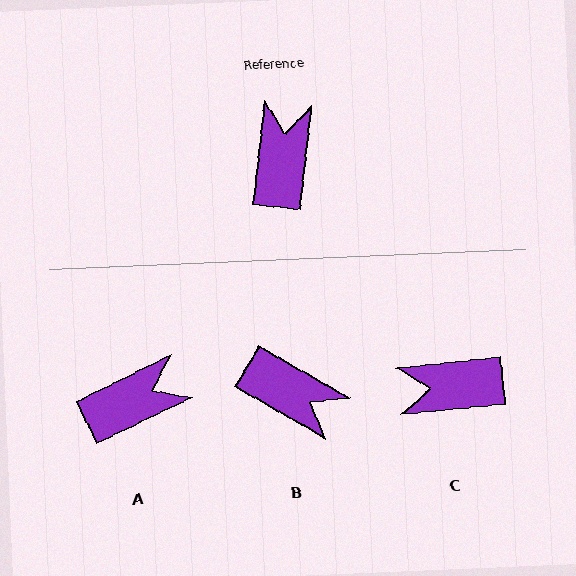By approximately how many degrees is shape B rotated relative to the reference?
Approximately 113 degrees clockwise.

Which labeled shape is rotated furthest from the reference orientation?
B, about 113 degrees away.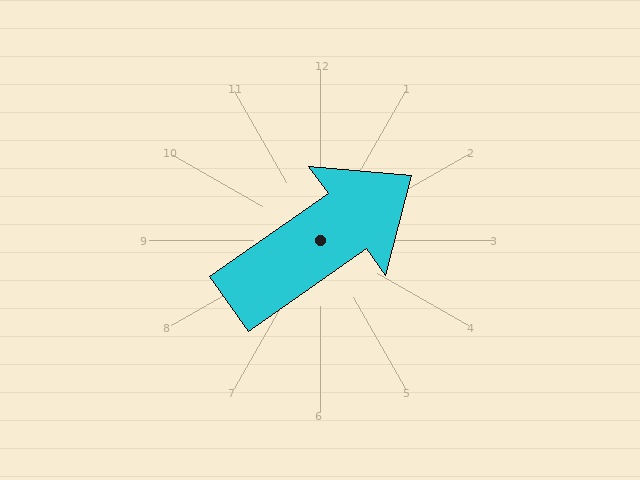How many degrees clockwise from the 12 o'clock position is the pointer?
Approximately 55 degrees.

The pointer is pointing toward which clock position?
Roughly 2 o'clock.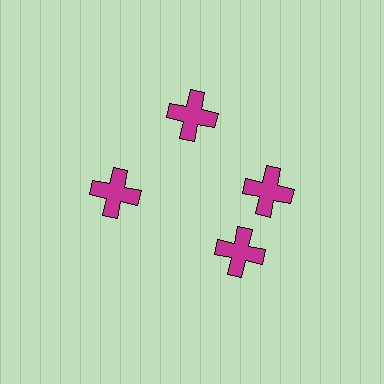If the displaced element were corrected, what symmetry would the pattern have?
It would have 4-fold rotational symmetry — the pattern would map onto itself every 90 degrees.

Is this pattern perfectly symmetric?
No. The 4 magenta crosses are arranged in a ring, but one element near the 6 o'clock position is rotated out of alignment along the ring, breaking the 4-fold rotational symmetry.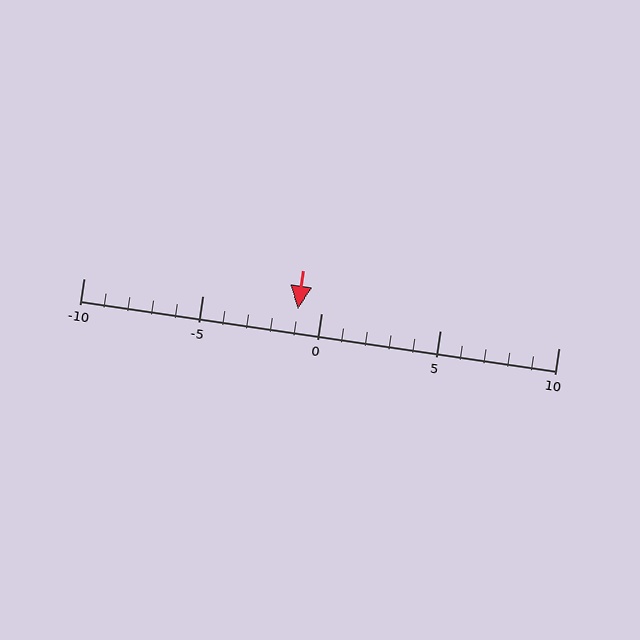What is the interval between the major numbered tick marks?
The major tick marks are spaced 5 units apart.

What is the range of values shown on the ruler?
The ruler shows values from -10 to 10.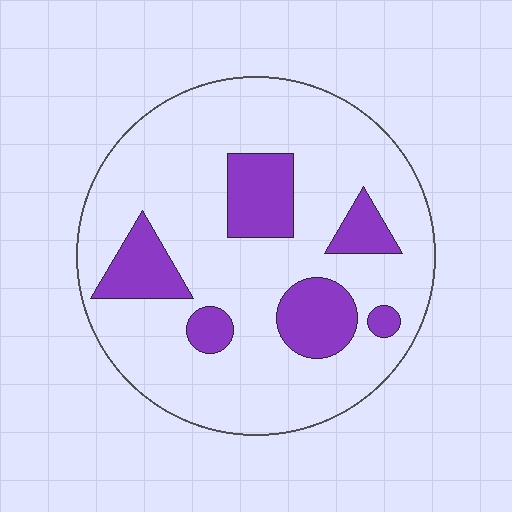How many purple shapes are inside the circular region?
6.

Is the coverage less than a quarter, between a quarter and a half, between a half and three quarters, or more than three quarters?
Less than a quarter.